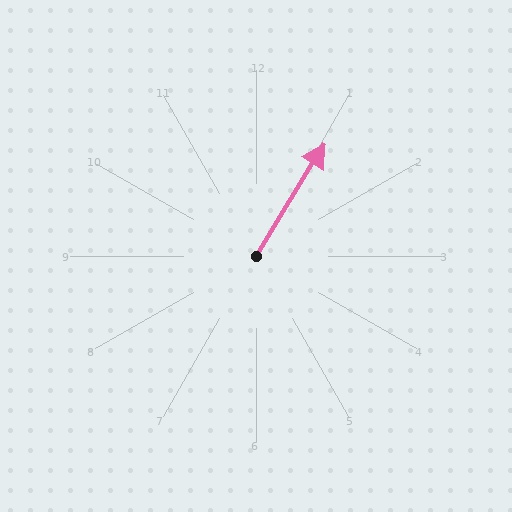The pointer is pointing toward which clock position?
Roughly 1 o'clock.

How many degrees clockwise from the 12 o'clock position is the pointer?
Approximately 31 degrees.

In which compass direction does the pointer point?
Northeast.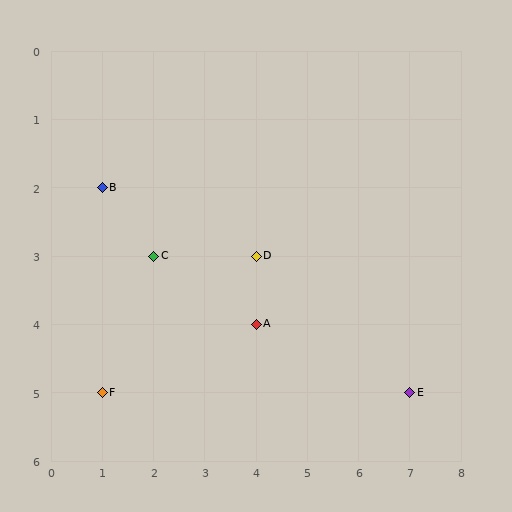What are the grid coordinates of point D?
Point D is at grid coordinates (4, 3).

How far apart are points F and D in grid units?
Points F and D are 3 columns and 2 rows apart (about 3.6 grid units diagonally).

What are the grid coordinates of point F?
Point F is at grid coordinates (1, 5).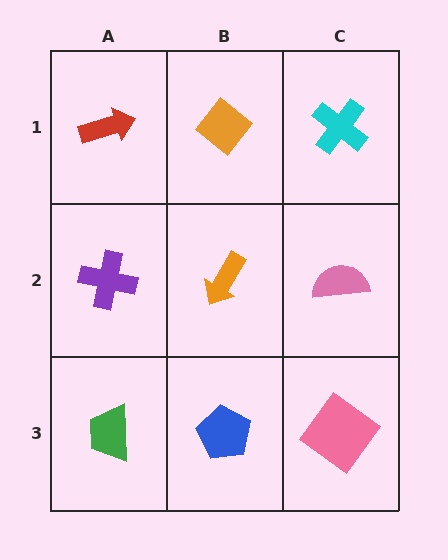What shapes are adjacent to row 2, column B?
An orange diamond (row 1, column B), a blue pentagon (row 3, column B), a purple cross (row 2, column A), a pink semicircle (row 2, column C).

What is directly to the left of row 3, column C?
A blue pentagon.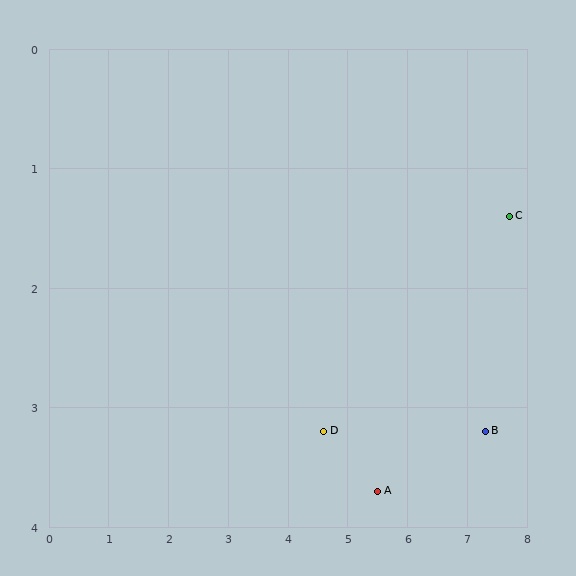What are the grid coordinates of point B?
Point B is at approximately (7.3, 3.2).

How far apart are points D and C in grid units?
Points D and C are about 3.6 grid units apart.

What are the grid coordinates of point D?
Point D is at approximately (4.6, 3.2).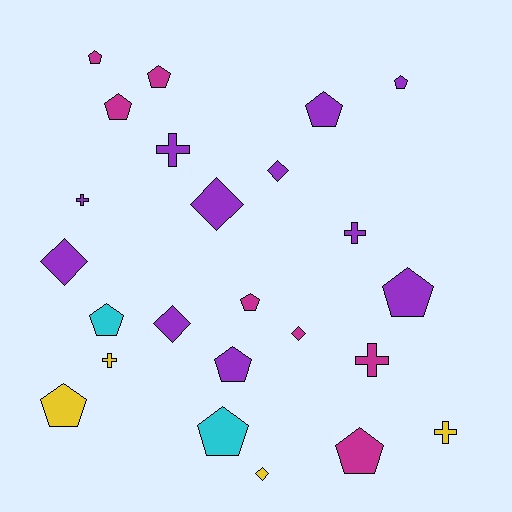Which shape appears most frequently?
Pentagon, with 12 objects.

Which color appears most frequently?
Purple, with 11 objects.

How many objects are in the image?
There are 24 objects.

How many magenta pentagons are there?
There are 5 magenta pentagons.